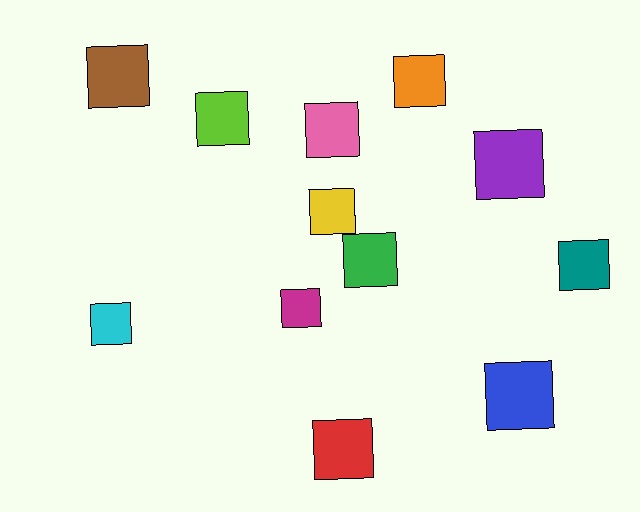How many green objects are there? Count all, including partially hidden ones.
There is 1 green object.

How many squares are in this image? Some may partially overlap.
There are 12 squares.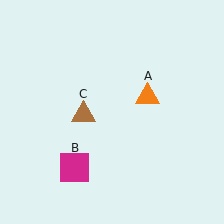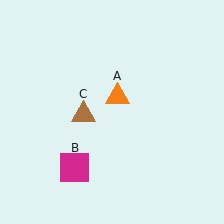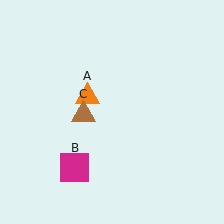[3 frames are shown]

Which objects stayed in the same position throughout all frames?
Magenta square (object B) and brown triangle (object C) remained stationary.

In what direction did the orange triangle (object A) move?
The orange triangle (object A) moved left.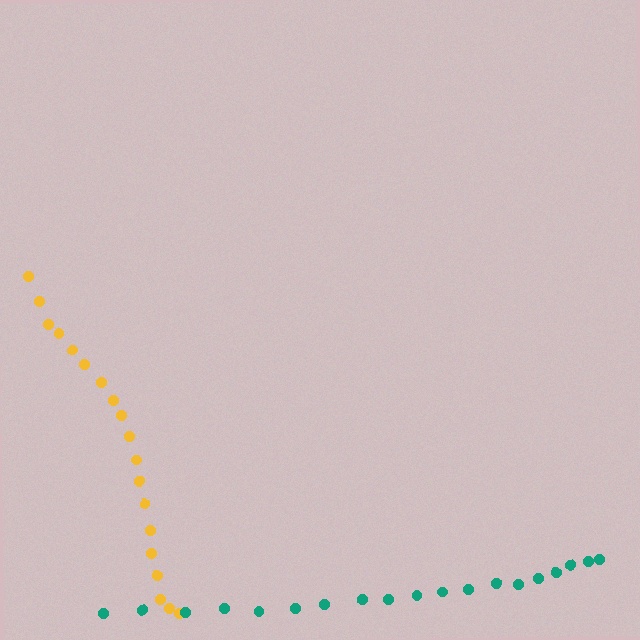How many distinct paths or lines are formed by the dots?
There are 2 distinct paths.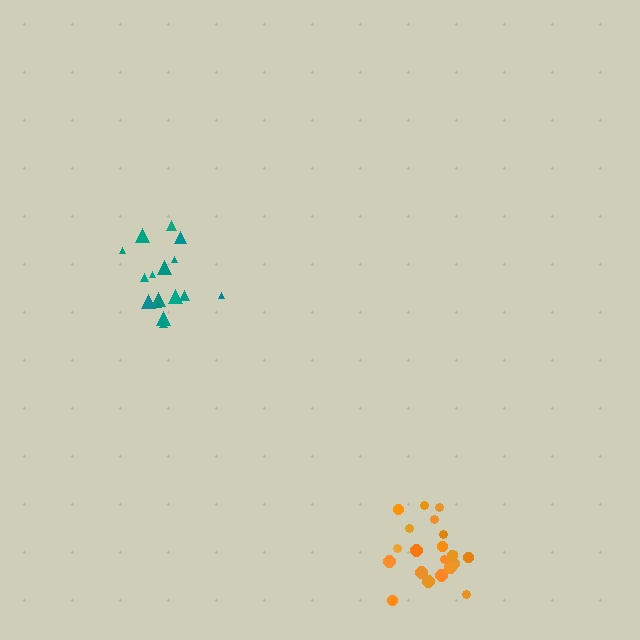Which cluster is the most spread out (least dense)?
Teal.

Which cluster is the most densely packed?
Orange.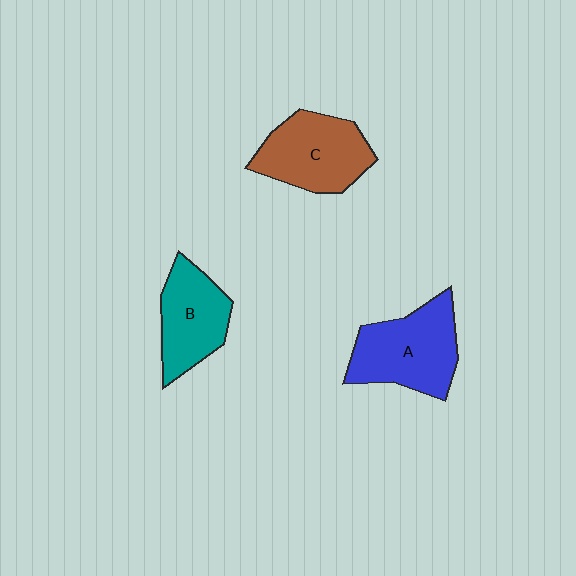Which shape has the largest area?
Shape A (blue).